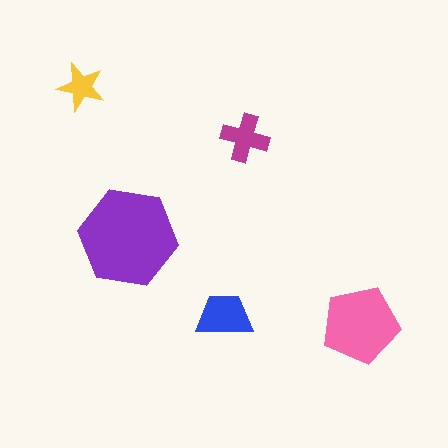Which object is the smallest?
The yellow star.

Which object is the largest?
The purple hexagon.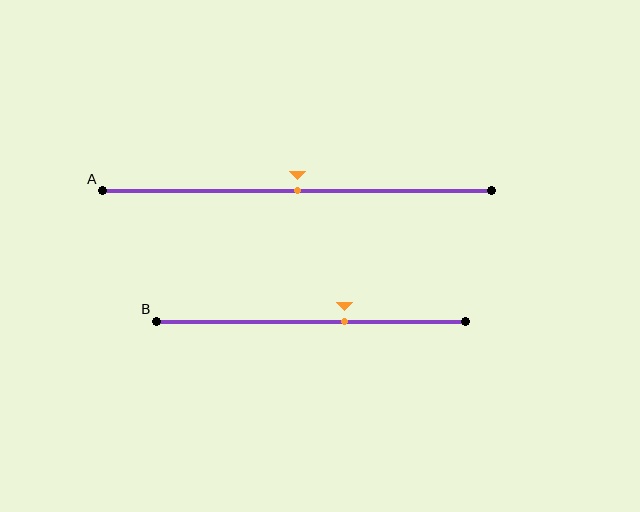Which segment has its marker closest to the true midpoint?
Segment A has its marker closest to the true midpoint.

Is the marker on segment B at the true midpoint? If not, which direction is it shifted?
No, the marker on segment B is shifted to the right by about 11% of the segment length.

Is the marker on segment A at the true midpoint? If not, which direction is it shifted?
Yes, the marker on segment A is at the true midpoint.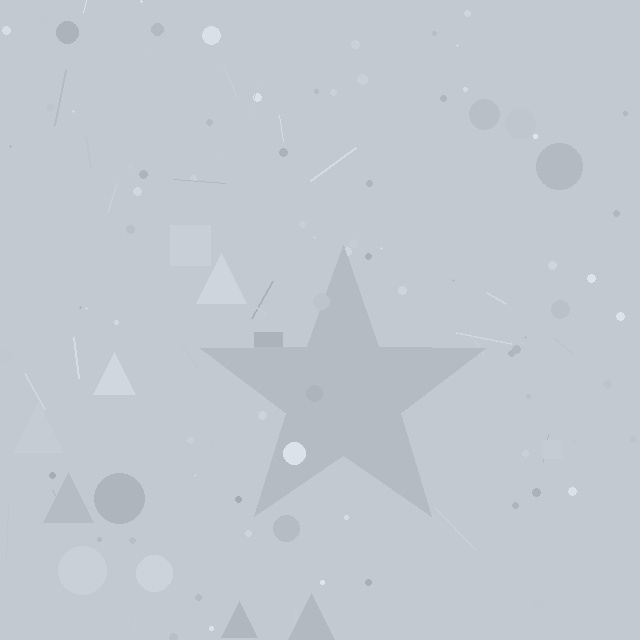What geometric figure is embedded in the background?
A star is embedded in the background.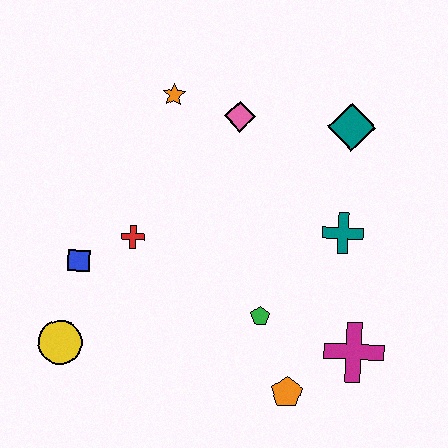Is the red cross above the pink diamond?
No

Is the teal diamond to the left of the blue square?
No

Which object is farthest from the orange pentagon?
The orange star is farthest from the orange pentagon.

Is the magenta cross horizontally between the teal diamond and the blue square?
No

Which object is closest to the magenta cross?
The orange pentagon is closest to the magenta cross.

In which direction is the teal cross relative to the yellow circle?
The teal cross is to the right of the yellow circle.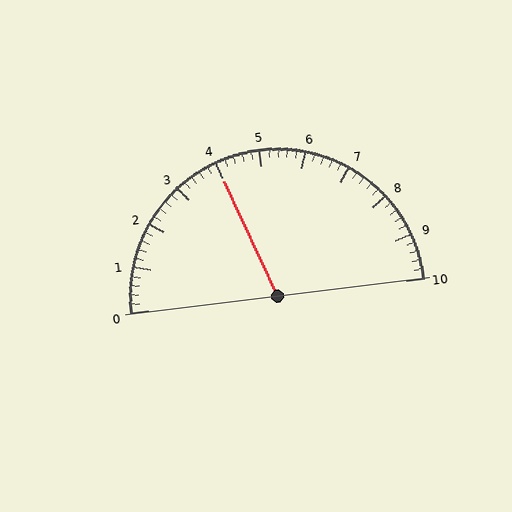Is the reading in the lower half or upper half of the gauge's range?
The reading is in the lower half of the range (0 to 10).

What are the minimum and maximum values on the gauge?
The gauge ranges from 0 to 10.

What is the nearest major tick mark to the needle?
The nearest major tick mark is 4.